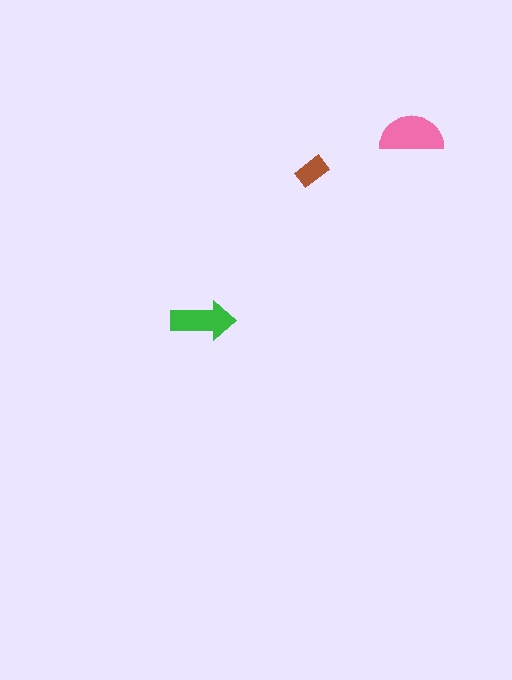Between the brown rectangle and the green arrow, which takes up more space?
The green arrow.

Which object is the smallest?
The brown rectangle.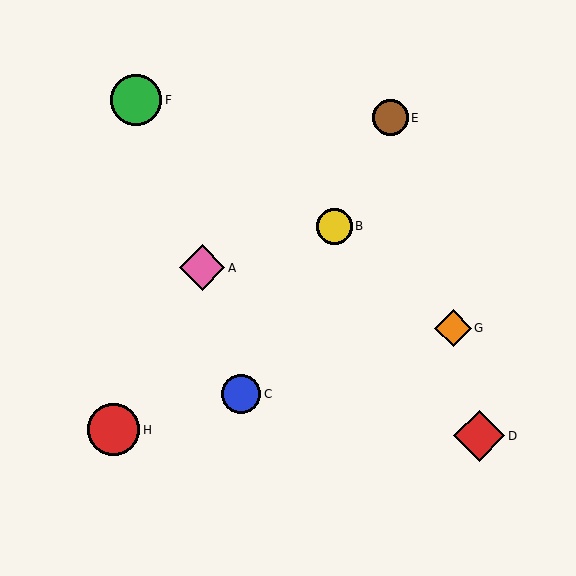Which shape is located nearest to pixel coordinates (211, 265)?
The pink diamond (labeled A) at (202, 268) is nearest to that location.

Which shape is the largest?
The red circle (labeled H) is the largest.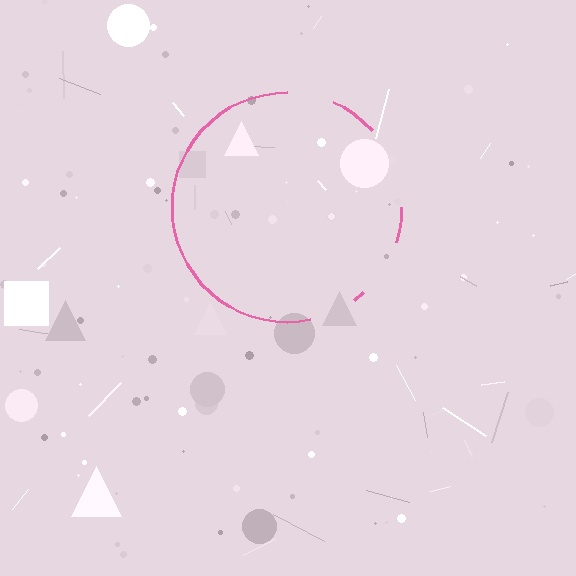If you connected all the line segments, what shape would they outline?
They would outline a circle.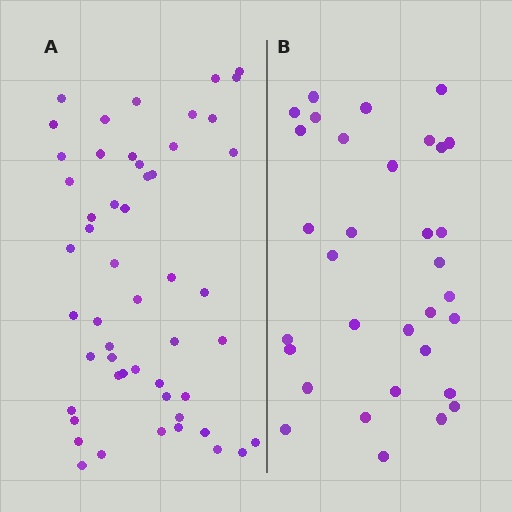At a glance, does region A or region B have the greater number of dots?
Region A (the left region) has more dots.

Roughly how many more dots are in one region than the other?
Region A has approximately 20 more dots than region B.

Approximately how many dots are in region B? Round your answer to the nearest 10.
About 30 dots. (The exact count is 33, which rounds to 30.)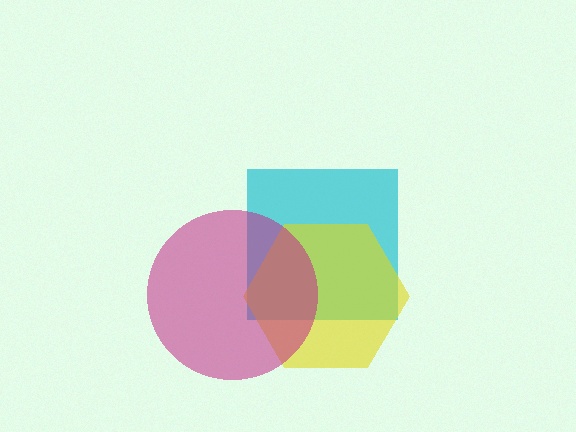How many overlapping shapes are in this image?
There are 3 overlapping shapes in the image.